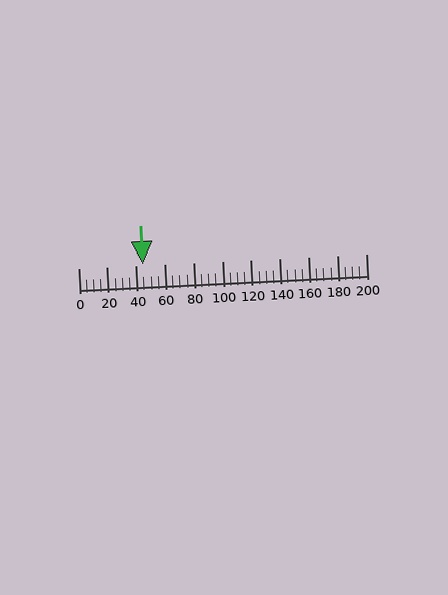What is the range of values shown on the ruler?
The ruler shows values from 0 to 200.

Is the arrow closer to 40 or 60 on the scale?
The arrow is closer to 40.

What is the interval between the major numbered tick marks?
The major tick marks are spaced 20 units apart.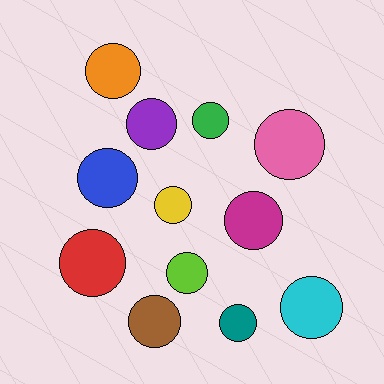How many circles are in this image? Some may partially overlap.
There are 12 circles.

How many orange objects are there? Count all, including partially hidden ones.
There is 1 orange object.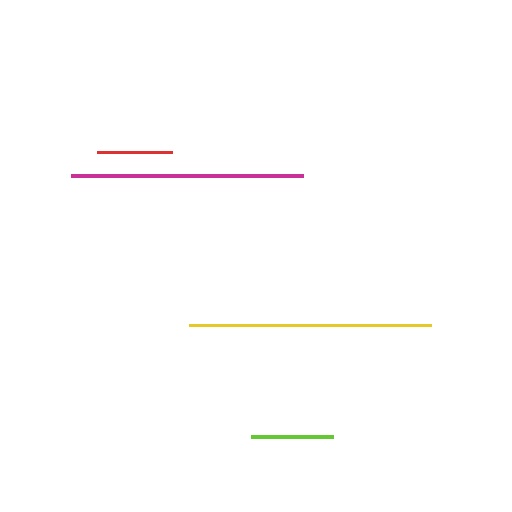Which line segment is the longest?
The yellow line is the longest at approximately 242 pixels.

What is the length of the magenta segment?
The magenta segment is approximately 233 pixels long.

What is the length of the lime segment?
The lime segment is approximately 82 pixels long.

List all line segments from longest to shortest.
From longest to shortest: yellow, magenta, lime, red.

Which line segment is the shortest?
The red line is the shortest at approximately 75 pixels.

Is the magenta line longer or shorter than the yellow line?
The yellow line is longer than the magenta line.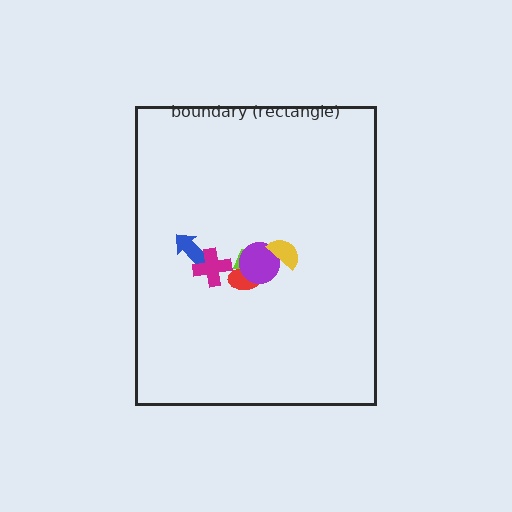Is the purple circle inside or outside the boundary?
Inside.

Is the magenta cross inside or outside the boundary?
Inside.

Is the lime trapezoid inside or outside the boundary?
Inside.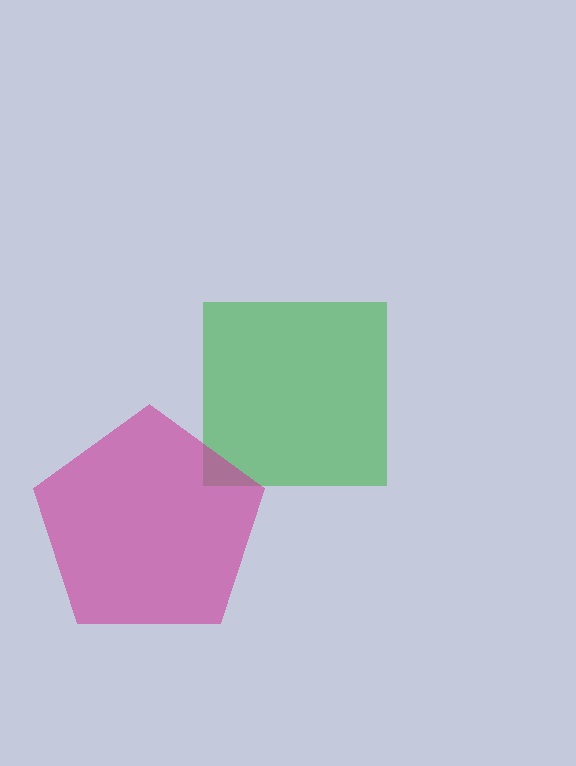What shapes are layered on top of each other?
The layered shapes are: a green square, a magenta pentagon.